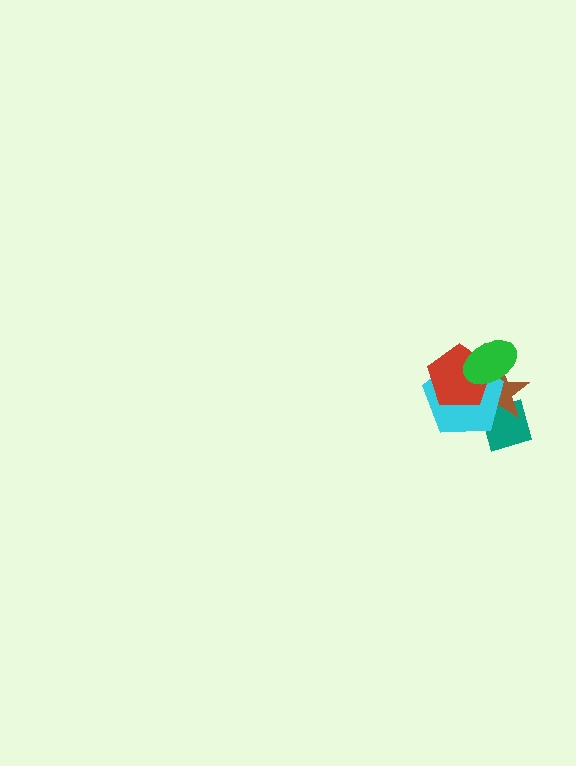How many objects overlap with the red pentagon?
3 objects overlap with the red pentagon.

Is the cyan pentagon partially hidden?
Yes, it is partially covered by another shape.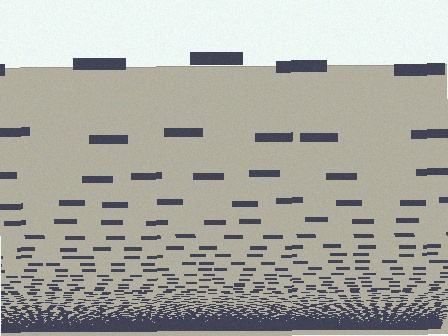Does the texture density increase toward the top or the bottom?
Density increases toward the bottom.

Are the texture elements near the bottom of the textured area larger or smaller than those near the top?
Smaller. The gradient is inverted — elements near the bottom are smaller and denser.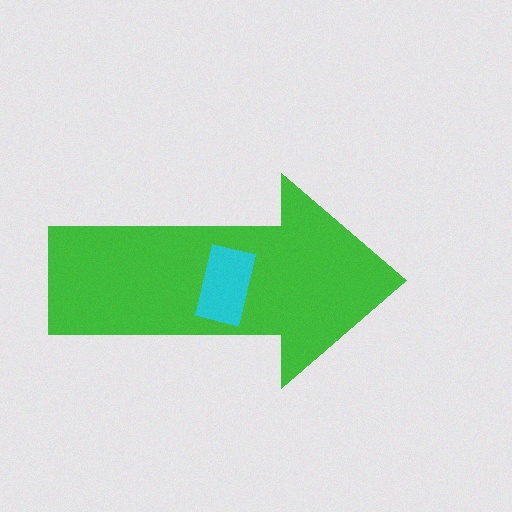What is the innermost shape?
The cyan rectangle.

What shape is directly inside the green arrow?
The cyan rectangle.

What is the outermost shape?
The green arrow.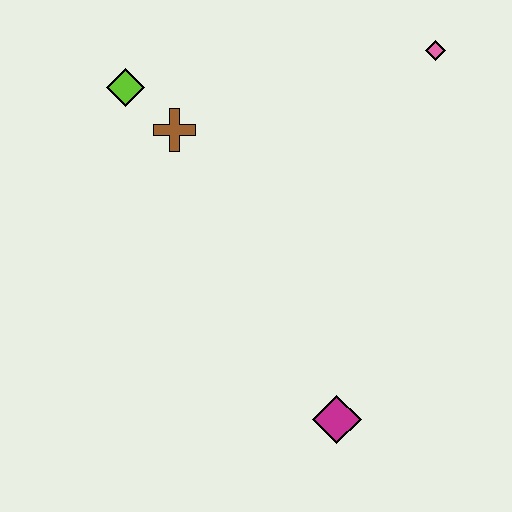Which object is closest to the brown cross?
The lime diamond is closest to the brown cross.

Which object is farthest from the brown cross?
The magenta diamond is farthest from the brown cross.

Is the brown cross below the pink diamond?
Yes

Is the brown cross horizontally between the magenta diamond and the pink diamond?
No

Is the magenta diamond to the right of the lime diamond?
Yes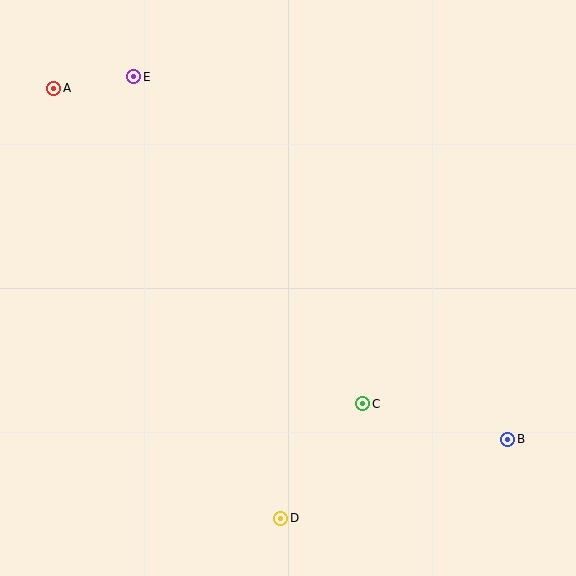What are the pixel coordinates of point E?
Point E is at (134, 77).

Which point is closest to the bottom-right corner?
Point B is closest to the bottom-right corner.